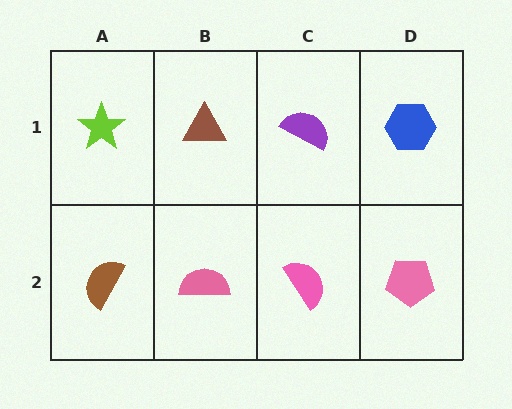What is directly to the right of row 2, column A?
A pink semicircle.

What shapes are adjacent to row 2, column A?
A lime star (row 1, column A), a pink semicircle (row 2, column B).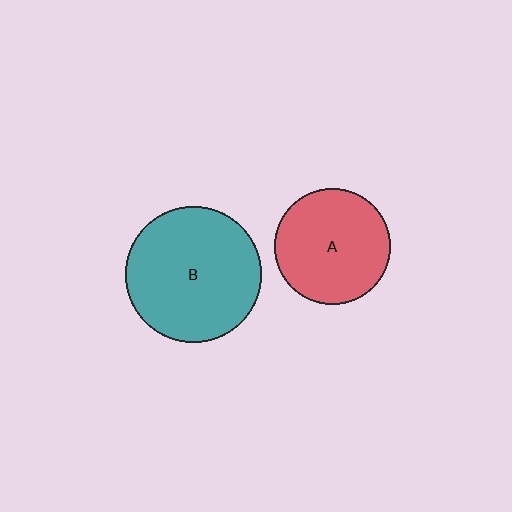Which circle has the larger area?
Circle B (teal).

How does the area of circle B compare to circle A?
Approximately 1.4 times.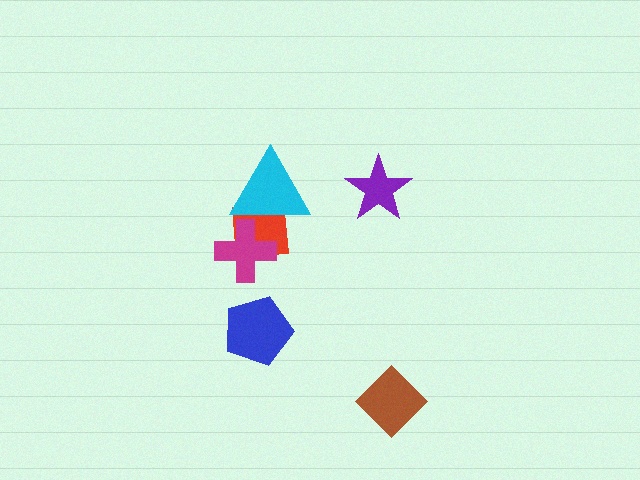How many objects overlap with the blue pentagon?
0 objects overlap with the blue pentagon.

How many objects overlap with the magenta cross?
2 objects overlap with the magenta cross.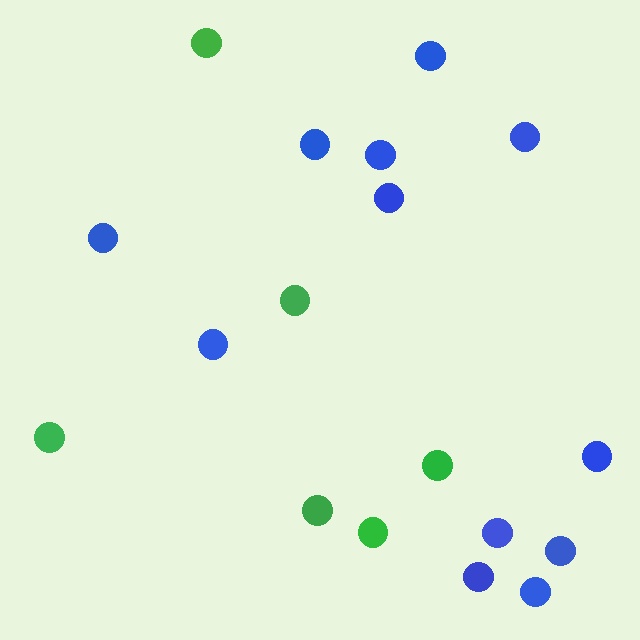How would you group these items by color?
There are 2 groups: one group of green circles (6) and one group of blue circles (12).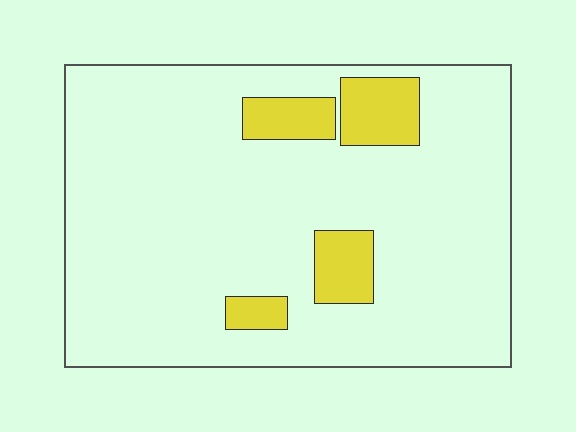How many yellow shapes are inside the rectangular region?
4.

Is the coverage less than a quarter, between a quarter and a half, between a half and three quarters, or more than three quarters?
Less than a quarter.